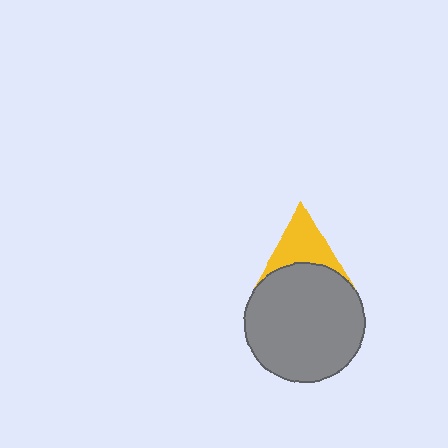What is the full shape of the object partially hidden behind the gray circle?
The partially hidden object is a yellow triangle.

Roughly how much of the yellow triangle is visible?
About half of it is visible (roughly 53%).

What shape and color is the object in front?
The object in front is a gray circle.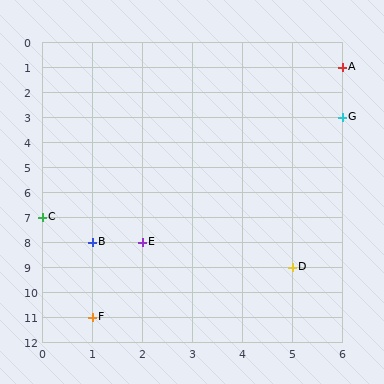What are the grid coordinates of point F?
Point F is at grid coordinates (1, 11).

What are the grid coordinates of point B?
Point B is at grid coordinates (1, 8).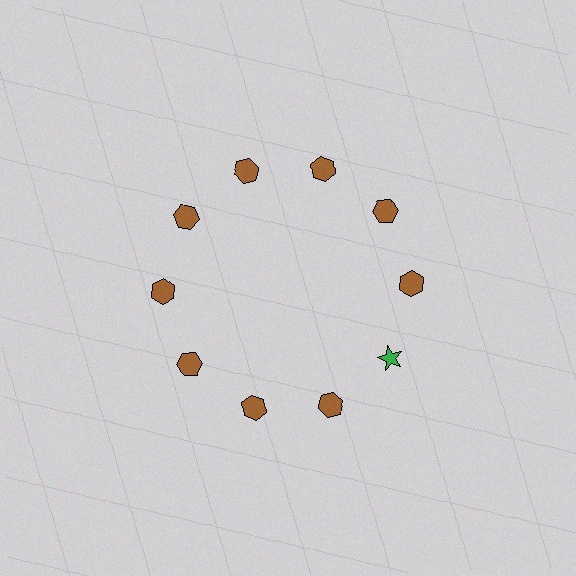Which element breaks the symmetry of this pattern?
The green star at roughly the 4 o'clock position breaks the symmetry. All other shapes are brown hexagons.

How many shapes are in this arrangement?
There are 10 shapes arranged in a ring pattern.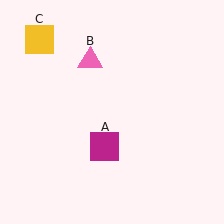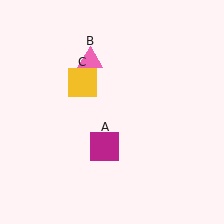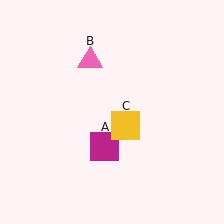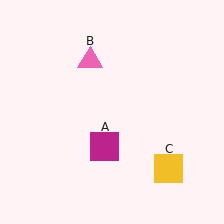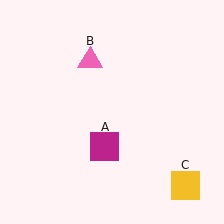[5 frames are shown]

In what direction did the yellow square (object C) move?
The yellow square (object C) moved down and to the right.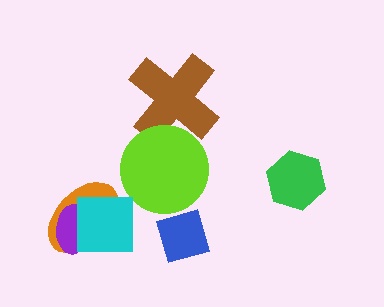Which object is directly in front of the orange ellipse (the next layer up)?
The purple ellipse is directly in front of the orange ellipse.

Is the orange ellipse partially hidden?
Yes, it is partially covered by another shape.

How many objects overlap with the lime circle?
1 object overlaps with the lime circle.